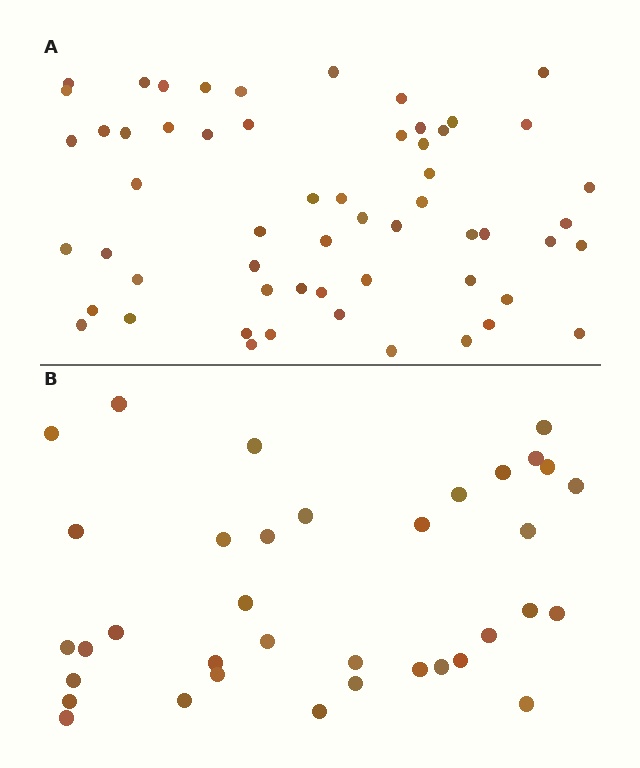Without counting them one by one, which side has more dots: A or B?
Region A (the top region) has more dots.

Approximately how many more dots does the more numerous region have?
Region A has approximately 20 more dots than region B.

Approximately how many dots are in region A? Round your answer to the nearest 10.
About 60 dots. (The exact count is 57, which rounds to 60.)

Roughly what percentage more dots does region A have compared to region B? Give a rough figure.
About 60% more.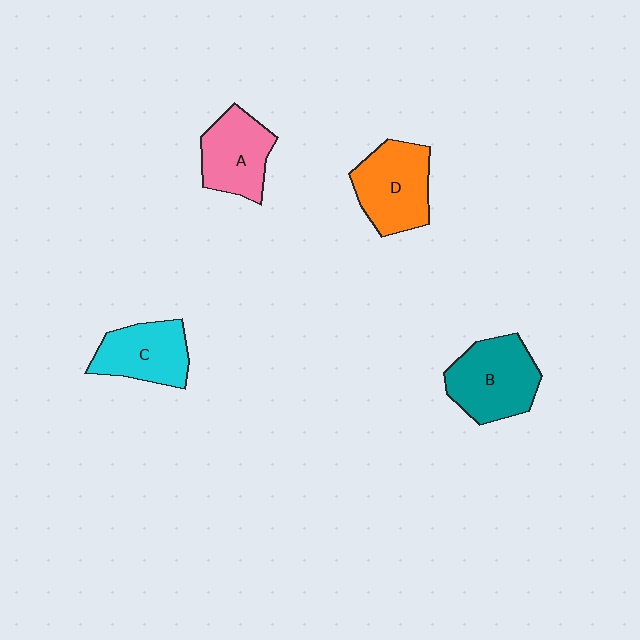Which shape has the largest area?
Shape B (teal).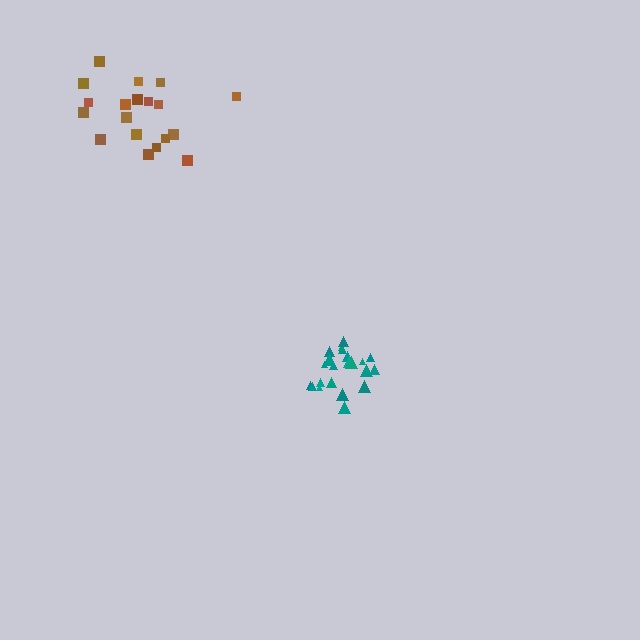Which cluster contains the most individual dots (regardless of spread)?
Teal (22).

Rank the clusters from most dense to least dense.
teal, brown.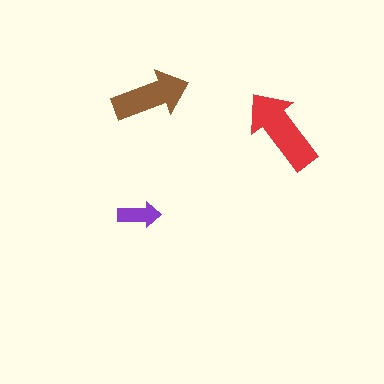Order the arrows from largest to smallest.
the red one, the brown one, the purple one.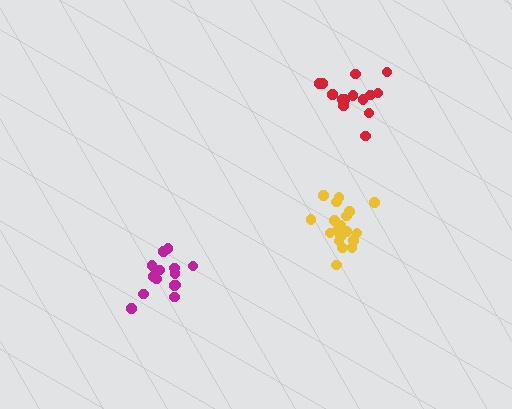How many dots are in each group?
Group 1: 19 dots, Group 2: 15 dots, Group 3: 14 dots (48 total).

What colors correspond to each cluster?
The clusters are colored: yellow, magenta, red.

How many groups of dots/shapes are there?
There are 3 groups.